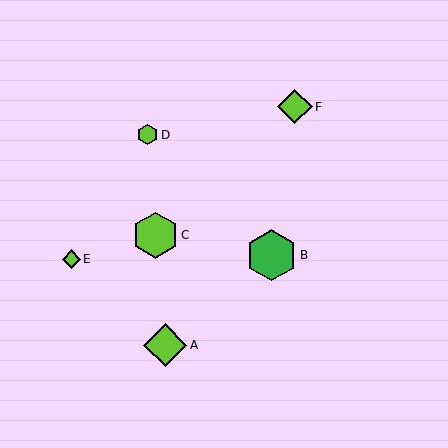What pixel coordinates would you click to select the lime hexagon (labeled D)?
Click at (147, 135) to select the lime hexagon D.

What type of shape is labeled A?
Shape A is a lime diamond.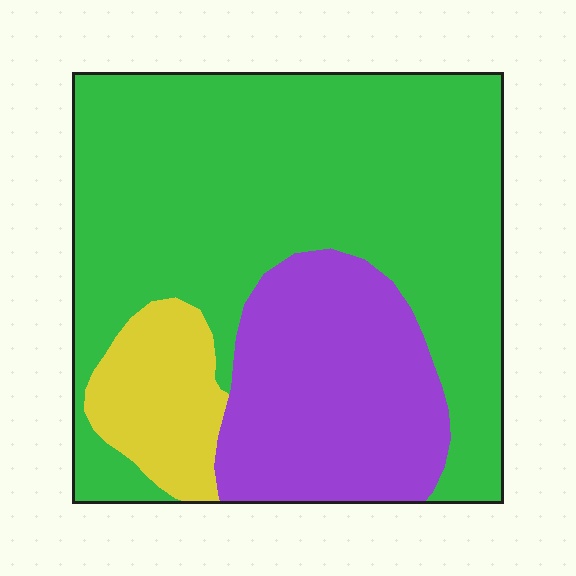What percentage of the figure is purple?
Purple covers about 25% of the figure.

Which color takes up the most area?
Green, at roughly 65%.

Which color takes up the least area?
Yellow, at roughly 10%.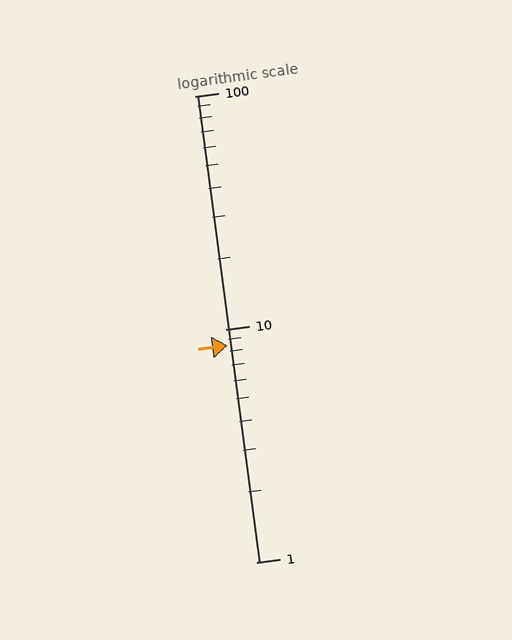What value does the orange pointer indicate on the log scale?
The pointer indicates approximately 8.5.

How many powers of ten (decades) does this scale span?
The scale spans 2 decades, from 1 to 100.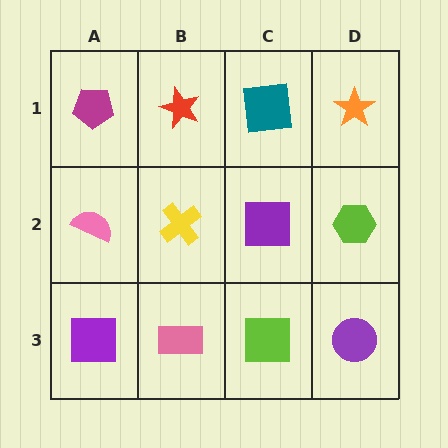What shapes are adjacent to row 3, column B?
A yellow cross (row 2, column B), a purple square (row 3, column A), a lime square (row 3, column C).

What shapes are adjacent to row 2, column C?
A teal square (row 1, column C), a lime square (row 3, column C), a yellow cross (row 2, column B), a lime hexagon (row 2, column D).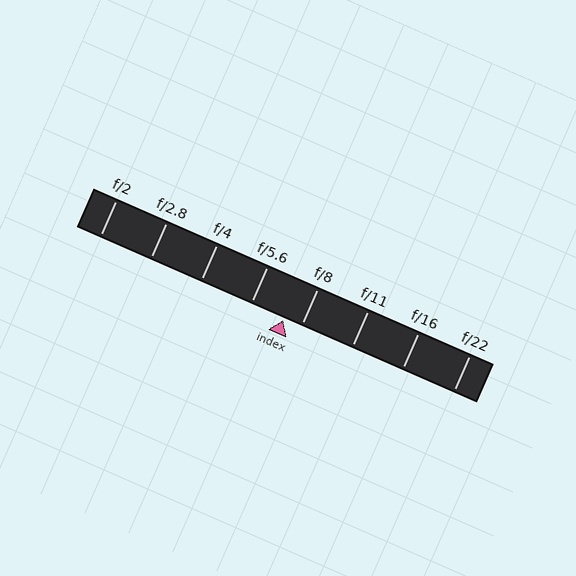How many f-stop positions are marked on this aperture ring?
There are 8 f-stop positions marked.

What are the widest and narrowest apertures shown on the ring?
The widest aperture shown is f/2 and the narrowest is f/22.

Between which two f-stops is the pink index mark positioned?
The index mark is between f/5.6 and f/8.